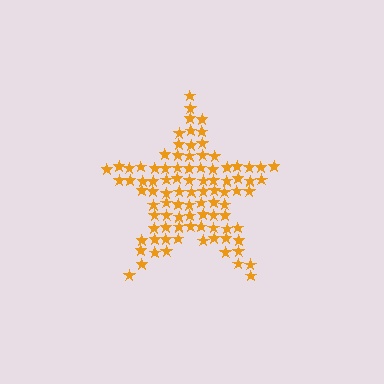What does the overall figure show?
The overall figure shows a star.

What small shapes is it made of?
It is made of small stars.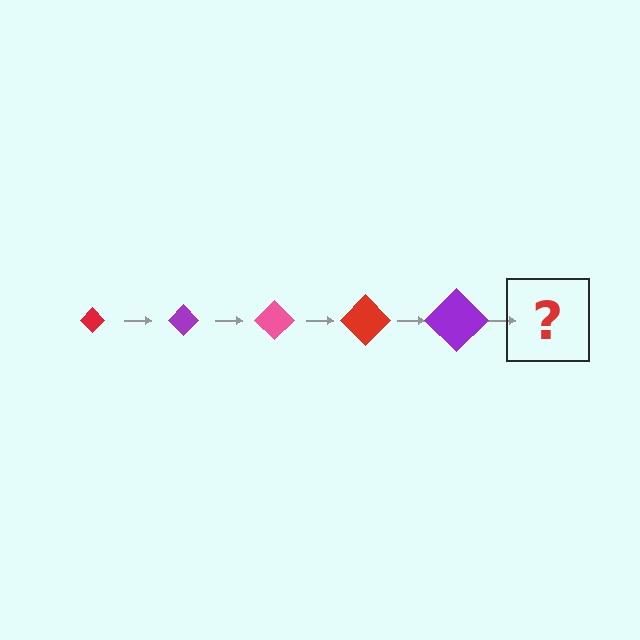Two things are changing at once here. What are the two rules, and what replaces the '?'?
The two rules are that the diamond grows larger each step and the color cycles through red, purple, and pink. The '?' should be a pink diamond, larger than the previous one.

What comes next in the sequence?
The next element should be a pink diamond, larger than the previous one.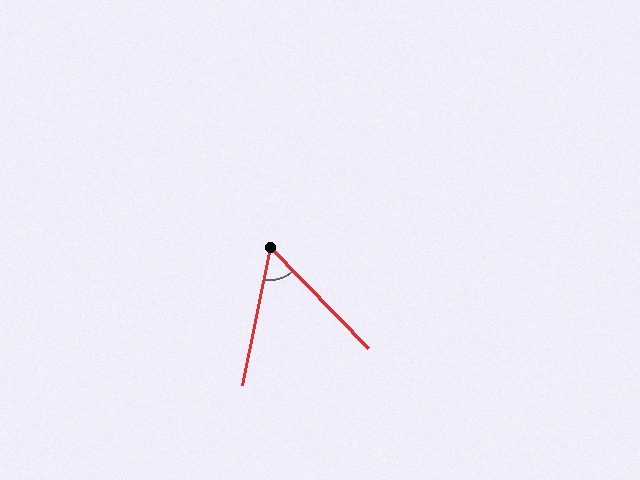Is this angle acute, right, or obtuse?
It is acute.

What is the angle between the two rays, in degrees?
Approximately 56 degrees.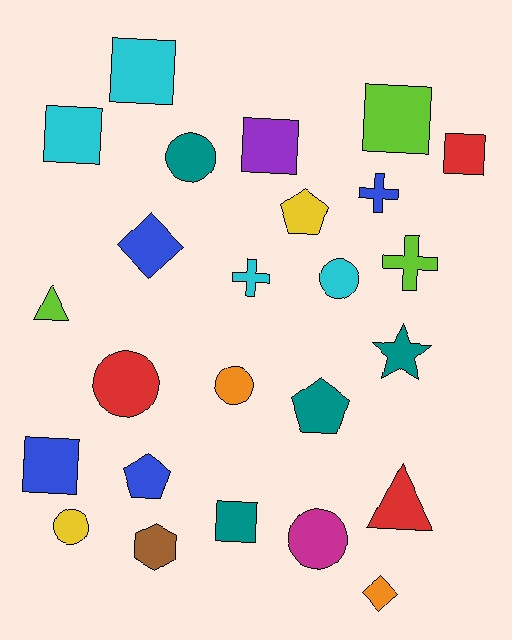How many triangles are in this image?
There are 2 triangles.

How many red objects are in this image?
There are 3 red objects.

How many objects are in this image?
There are 25 objects.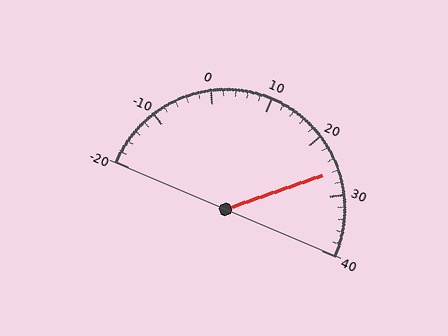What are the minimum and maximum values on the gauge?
The gauge ranges from -20 to 40.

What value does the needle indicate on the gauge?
The needle indicates approximately 26.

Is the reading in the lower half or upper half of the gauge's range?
The reading is in the upper half of the range (-20 to 40).